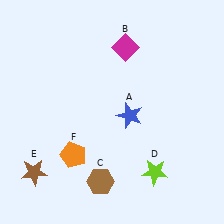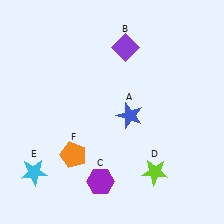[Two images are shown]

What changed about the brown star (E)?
In Image 1, E is brown. In Image 2, it changed to cyan.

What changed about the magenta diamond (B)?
In Image 1, B is magenta. In Image 2, it changed to purple.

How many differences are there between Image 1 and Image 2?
There are 3 differences between the two images.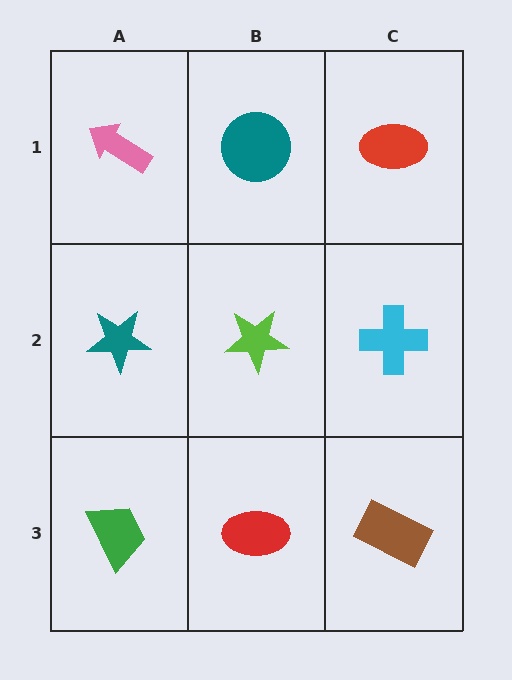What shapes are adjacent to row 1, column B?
A lime star (row 2, column B), a pink arrow (row 1, column A), a red ellipse (row 1, column C).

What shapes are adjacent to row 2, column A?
A pink arrow (row 1, column A), a green trapezoid (row 3, column A), a lime star (row 2, column B).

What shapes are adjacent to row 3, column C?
A cyan cross (row 2, column C), a red ellipse (row 3, column B).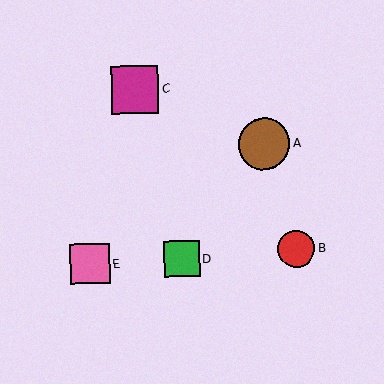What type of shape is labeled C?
Shape C is a magenta square.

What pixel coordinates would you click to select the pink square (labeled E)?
Click at (90, 264) to select the pink square E.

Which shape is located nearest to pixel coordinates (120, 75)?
The magenta square (labeled C) at (135, 90) is nearest to that location.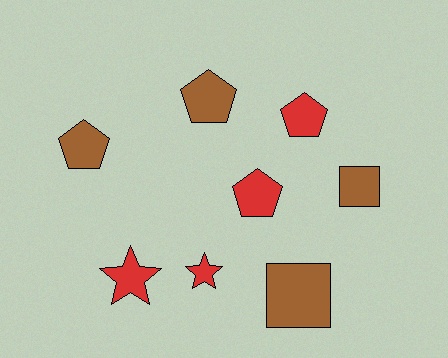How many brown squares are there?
There are 2 brown squares.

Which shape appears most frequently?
Pentagon, with 4 objects.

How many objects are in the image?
There are 8 objects.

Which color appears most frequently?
Red, with 4 objects.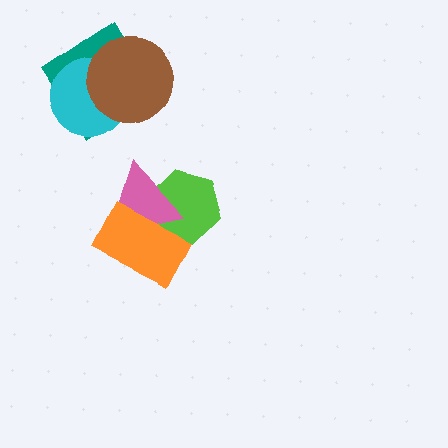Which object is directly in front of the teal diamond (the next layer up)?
The cyan circle is directly in front of the teal diamond.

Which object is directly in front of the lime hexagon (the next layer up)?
The pink triangle is directly in front of the lime hexagon.